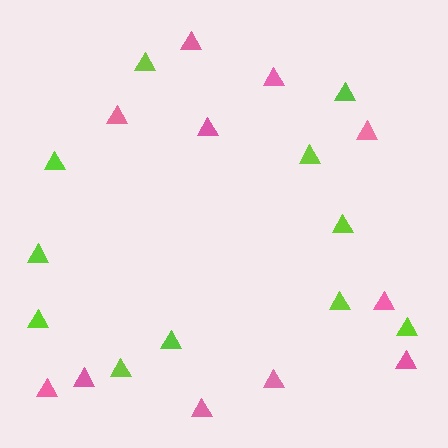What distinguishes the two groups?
There are 2 groups: one group of pink triangles (11) and one group of lime triangles (11).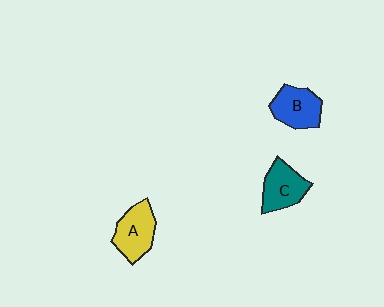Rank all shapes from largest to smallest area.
From largest to smallest: A (yellow), B (blue), C (teal).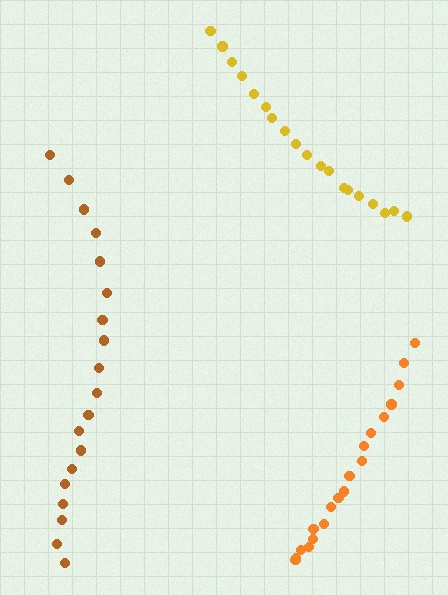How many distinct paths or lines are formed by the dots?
There are 3 distinct paths.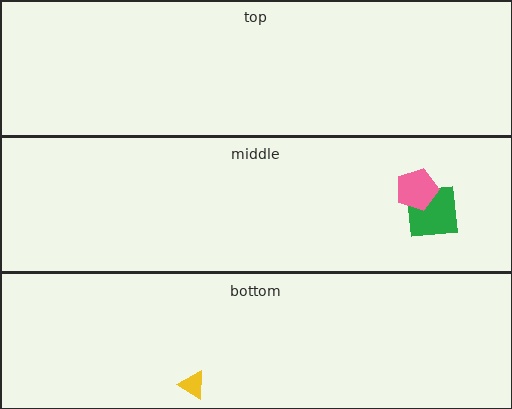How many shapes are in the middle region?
2.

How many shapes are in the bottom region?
1.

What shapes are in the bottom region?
The yellow triangle.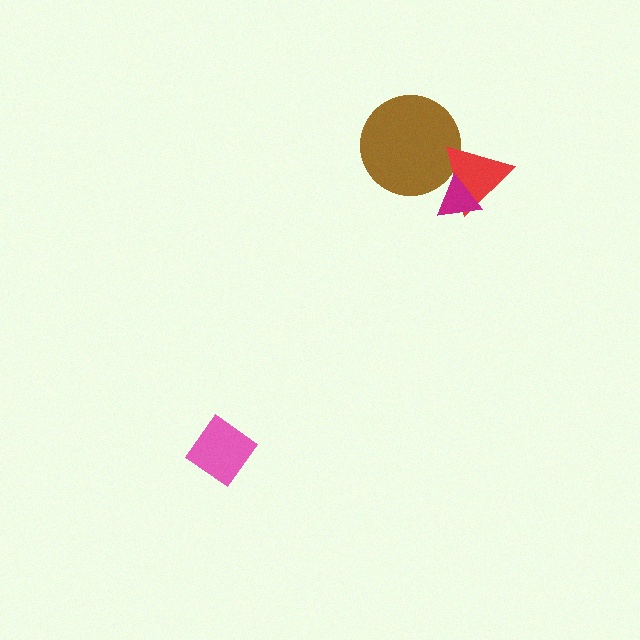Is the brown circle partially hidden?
Yes, it is partially covered by another shape.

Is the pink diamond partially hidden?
No, no other shape covers it.